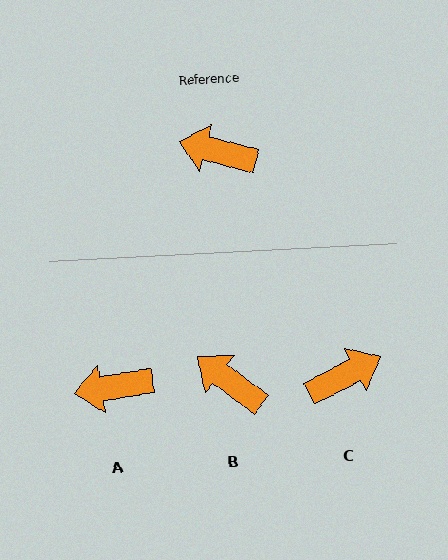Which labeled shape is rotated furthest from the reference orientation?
C, about 137 degrees away.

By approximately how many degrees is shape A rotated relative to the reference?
Approximately 24 degrees counter-clockwise.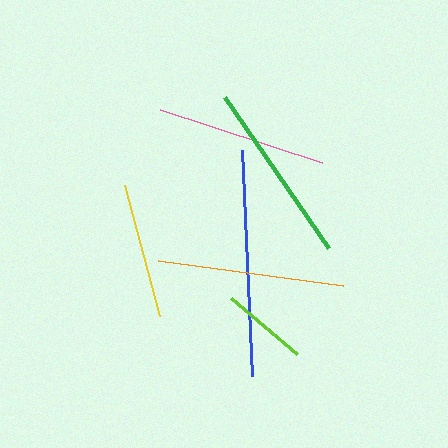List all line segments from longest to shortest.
From longest to shortest: blue, orange, green, pink, yellow, lime.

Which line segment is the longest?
The blue line is the longest at approximately 227 pixels.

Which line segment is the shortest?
The lime line is the shortest at approximately 87 pixels.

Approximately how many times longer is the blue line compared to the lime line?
The blue line is approximately 2.6 times the length of the lime line.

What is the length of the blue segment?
The blue segment is approximately 227 pixels long.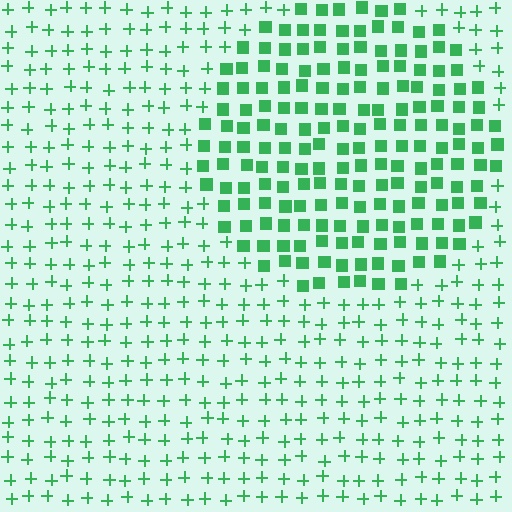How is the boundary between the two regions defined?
The boundary is defined by a change in element shape: squares inside vs. plus signs outside. All elements share the same color and spacing.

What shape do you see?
I see a circle.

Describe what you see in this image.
The image is filled with small green elements arranged in a uniform grid. A circle-shaped region contains squares, while the surrounding area contains plus signs. The boundary is defined purely by the change in element shape.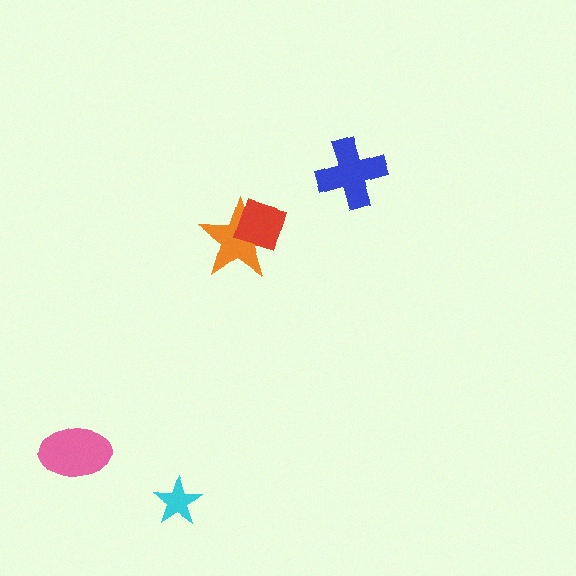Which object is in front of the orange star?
The red diamond is in front of the orange star.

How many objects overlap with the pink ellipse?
0 objects overlap with the pink ellipse.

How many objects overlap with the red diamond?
1 object overlaps with the red diamond.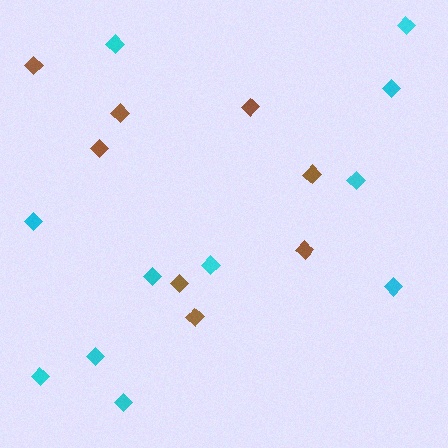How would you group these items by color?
There are 2 groups: one group of brown diamonds (8) and one group of cyan diamonds (11).